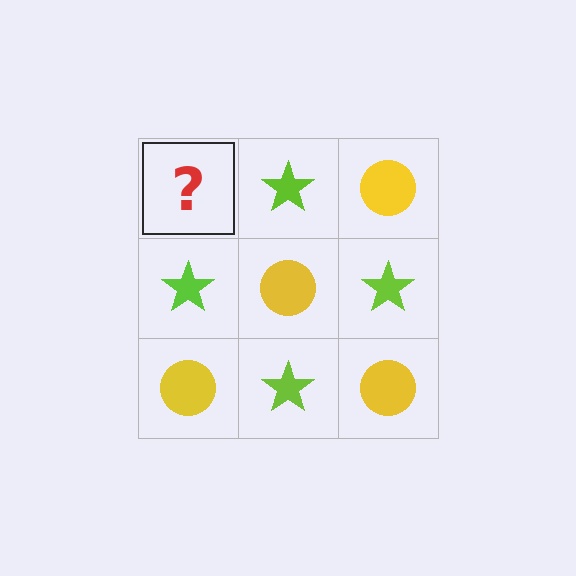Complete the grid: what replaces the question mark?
The question mark should be replaced with a yellow circle.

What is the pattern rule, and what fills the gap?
The rule is that it alternates yellow circle and lime star in a checkerboard pattern. The gap should be filled with a yellow circle.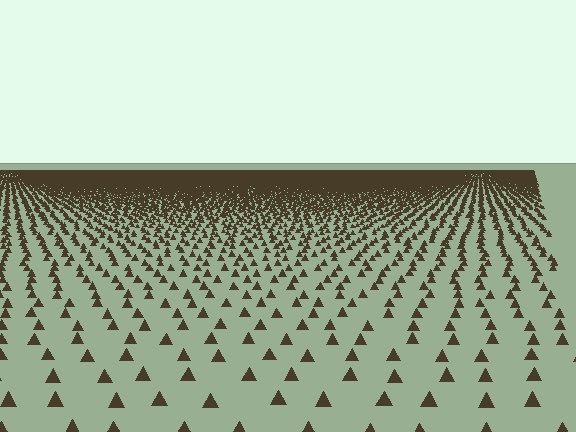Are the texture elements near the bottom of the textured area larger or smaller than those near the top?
Larger. Near the bottom, elements are closer to the viewer and appear at a bigger on-screen size.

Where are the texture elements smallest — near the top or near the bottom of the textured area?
Near the top.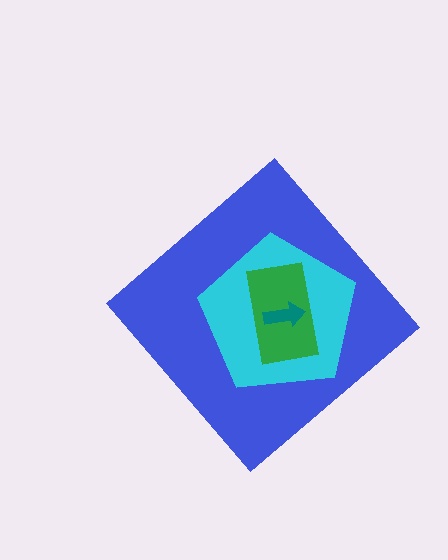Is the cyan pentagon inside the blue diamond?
Yes.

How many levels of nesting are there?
4.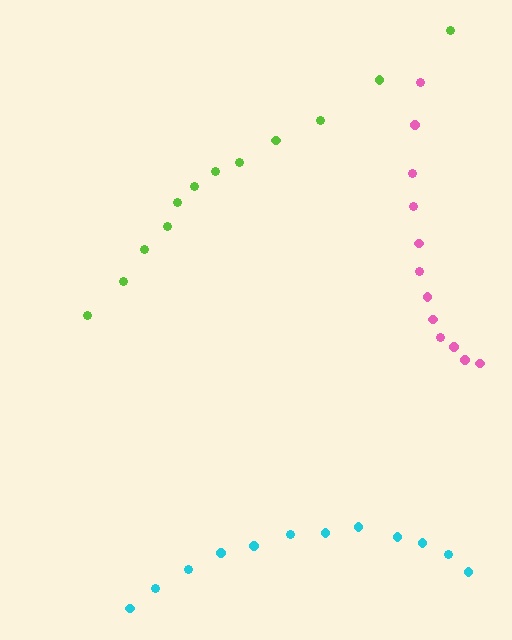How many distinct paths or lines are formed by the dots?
There are 3 distinct paths.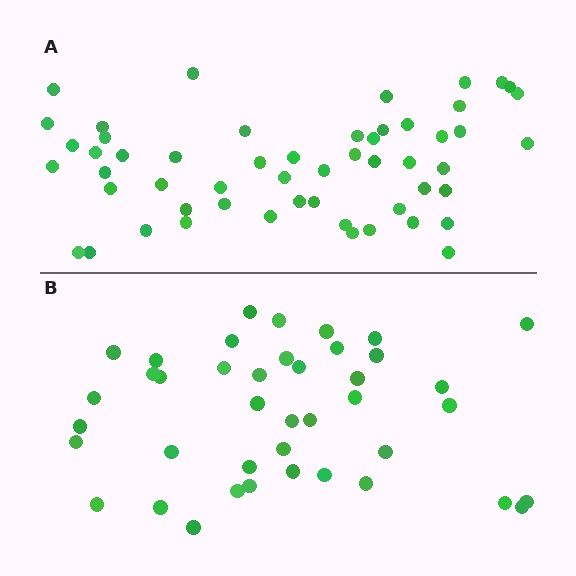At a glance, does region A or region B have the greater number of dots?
Region A (the top region) has more dots.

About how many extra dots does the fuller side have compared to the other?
Region A has approximately 15 more dots than region B.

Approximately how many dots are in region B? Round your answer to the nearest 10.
About 40 dots. (The exact count is 41, which rounds to 40.)